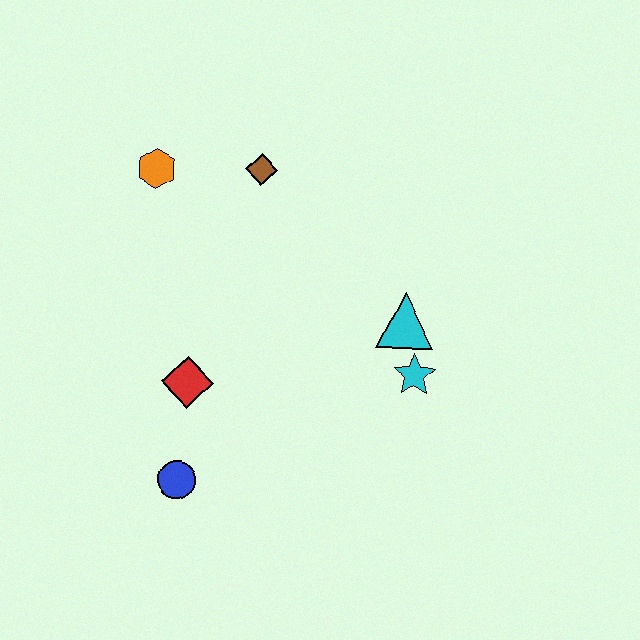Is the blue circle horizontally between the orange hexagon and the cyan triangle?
Yes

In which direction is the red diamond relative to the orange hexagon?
The red diamond is below the orange hexagon.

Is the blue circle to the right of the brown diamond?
No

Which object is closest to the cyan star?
The cyan triangle is closest to the cyan star.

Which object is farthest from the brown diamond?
The blue circle is farthest from the brown diamond.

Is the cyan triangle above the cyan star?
Yes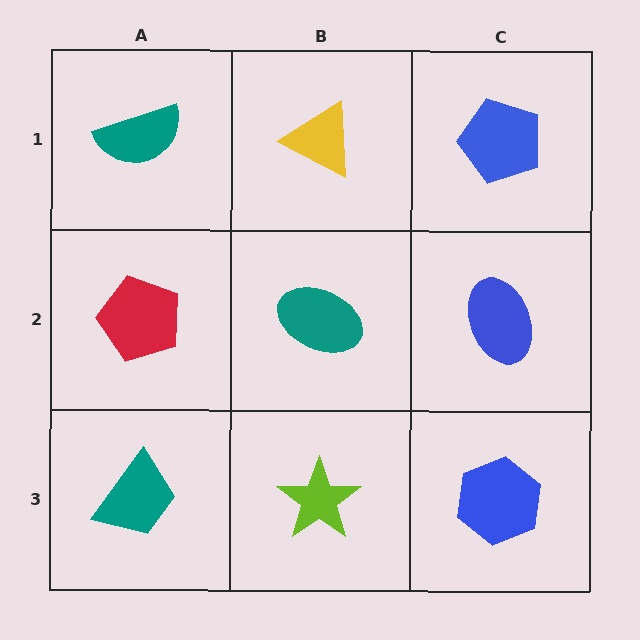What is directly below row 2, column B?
A lime star.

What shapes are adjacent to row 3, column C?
A blue ellipse (row 2, column C), a lime star (row 3, column B).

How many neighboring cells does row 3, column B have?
3.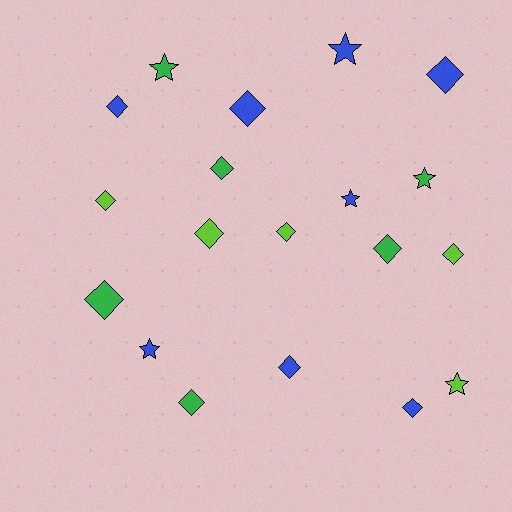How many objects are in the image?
There are 19 objects.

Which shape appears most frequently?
Diamond, with 13 objects.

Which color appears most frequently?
Blue, with 8 objects.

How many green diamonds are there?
There are 4 green diamonds.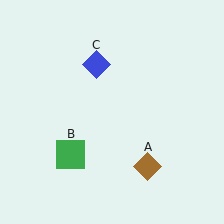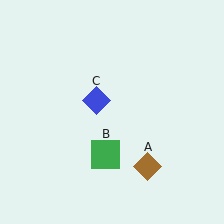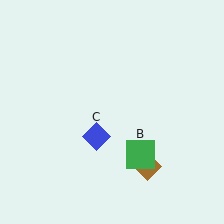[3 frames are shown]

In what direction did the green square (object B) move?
The green square (object B) moved right.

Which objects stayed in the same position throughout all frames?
Brown diamond (object A) remained stationary.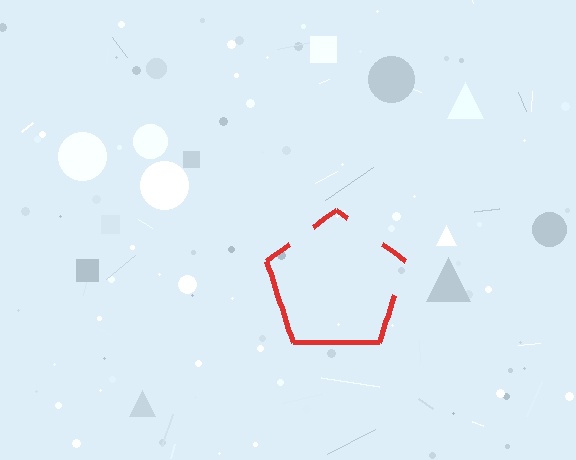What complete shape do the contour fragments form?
The contour fragments form a pentagon.